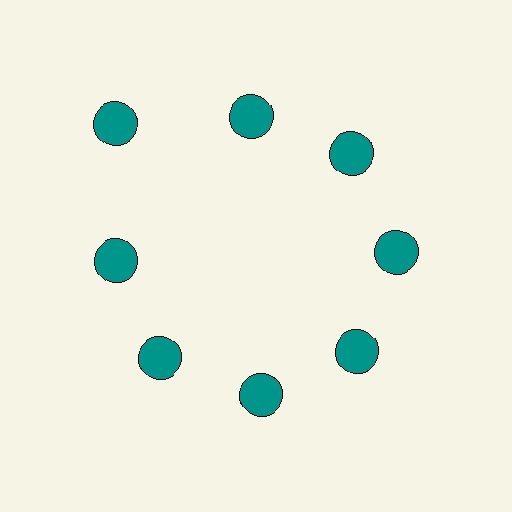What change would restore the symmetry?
The symmetry would be restored by moving it inward, back onto the ring so that all 8 circles sit at equal angles and equal distance from the center.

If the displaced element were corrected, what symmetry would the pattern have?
It would have 8-fold rotational symmetry — the pattern would map onto itself every 45 degrees.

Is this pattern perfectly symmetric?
No. The 8 teal circles are arranged in a ring, but one element near the 10 o'clock position is pushed outward from the center, breaking the 8-fold rotational symmetry.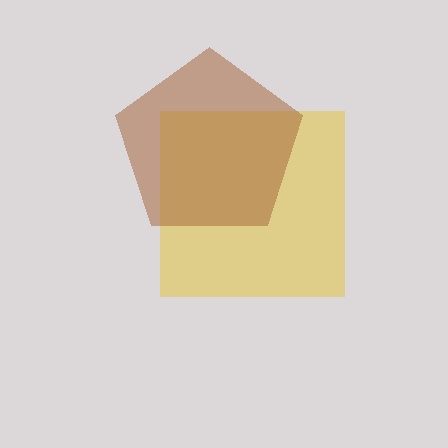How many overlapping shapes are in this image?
There are 2 overlapping shapes in the image.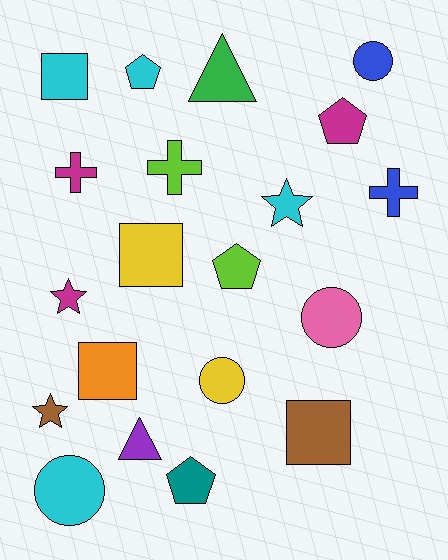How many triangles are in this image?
There are 2 triangles.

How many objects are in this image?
There are 20 objects.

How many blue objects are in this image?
There are 2 blue objects.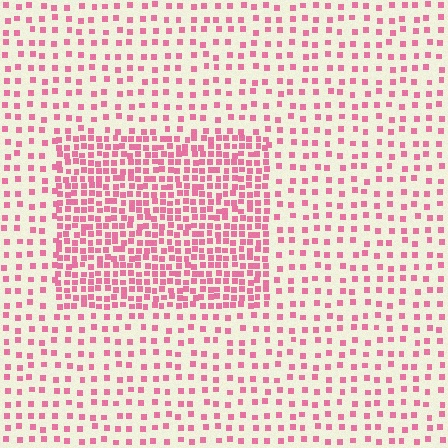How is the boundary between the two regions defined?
The boundary is defined by a change in element density (approximately 2.4x ratio). All elements are the same color, size, and shape.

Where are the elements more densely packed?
The elements are more densely packed inside the rectangle boundary.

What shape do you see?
I see a rectangle.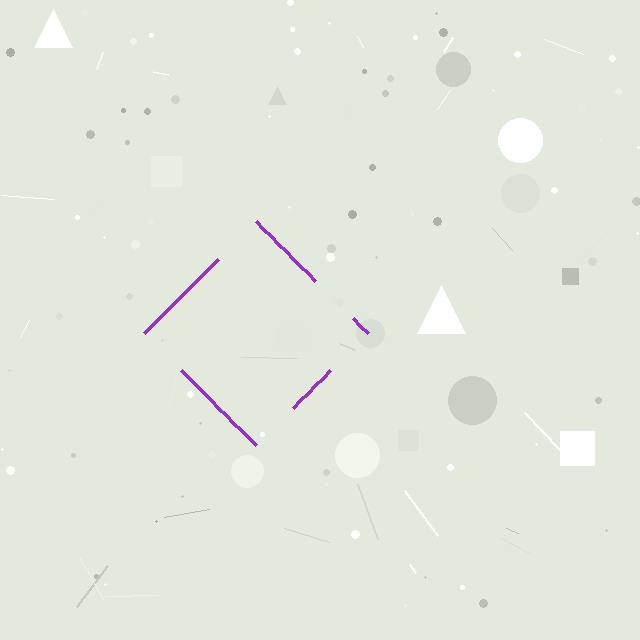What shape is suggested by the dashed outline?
The dashed outline suggests a diamond.